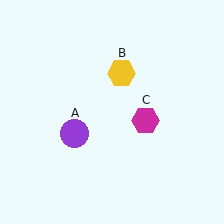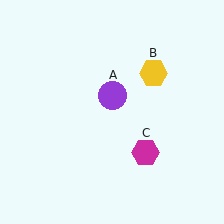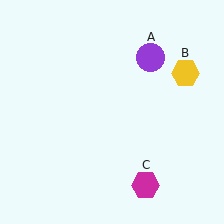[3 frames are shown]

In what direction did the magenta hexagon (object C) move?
The magenta hexagon (object C) moved down.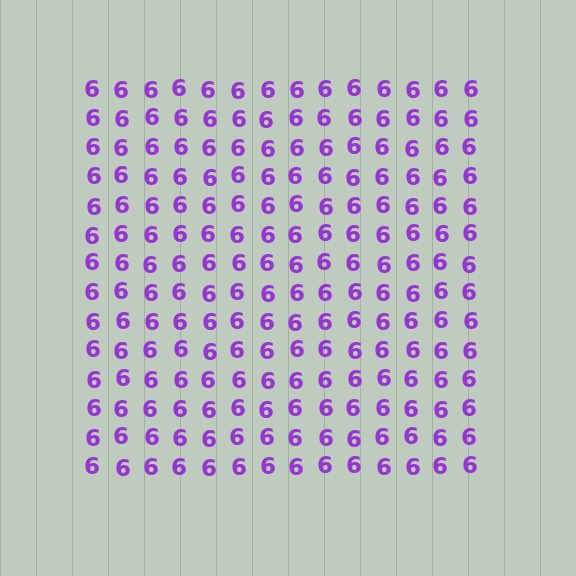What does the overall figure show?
The overall figure shows a square.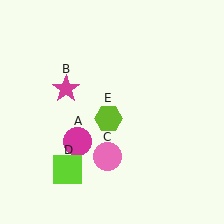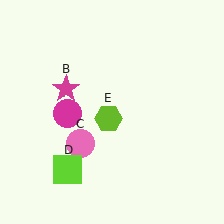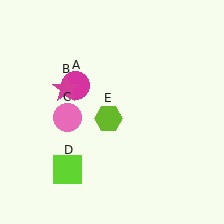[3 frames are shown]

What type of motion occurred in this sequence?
The magenta circle (object A), pink circle (object C) rotated clockwise around the center of the scene.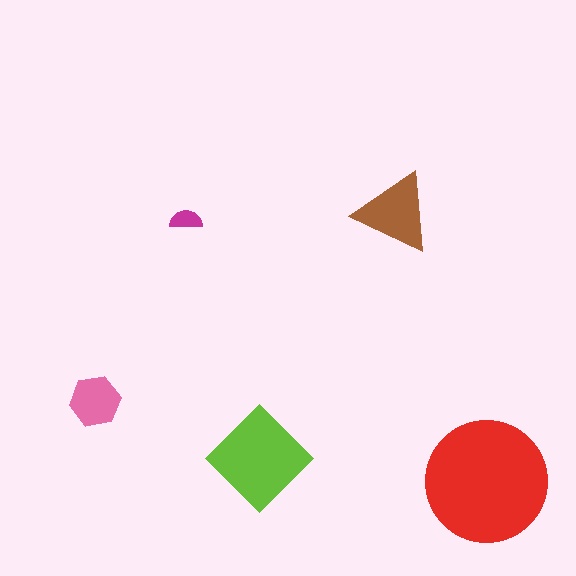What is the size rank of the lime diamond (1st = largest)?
2nd.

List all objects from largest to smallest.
The red circle, the lime diamond, the brown triangle, the pink hexagon, the magenta semicircle.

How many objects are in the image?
There are 5 objects in the image.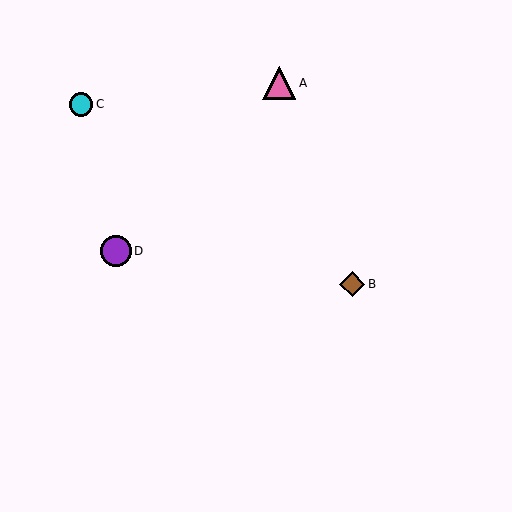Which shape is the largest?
The pink triangle (labeled A) is the largest.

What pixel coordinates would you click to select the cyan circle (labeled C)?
Click at (81, 104) to select the cyan circle C.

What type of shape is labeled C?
Shape C is a cyan circle.